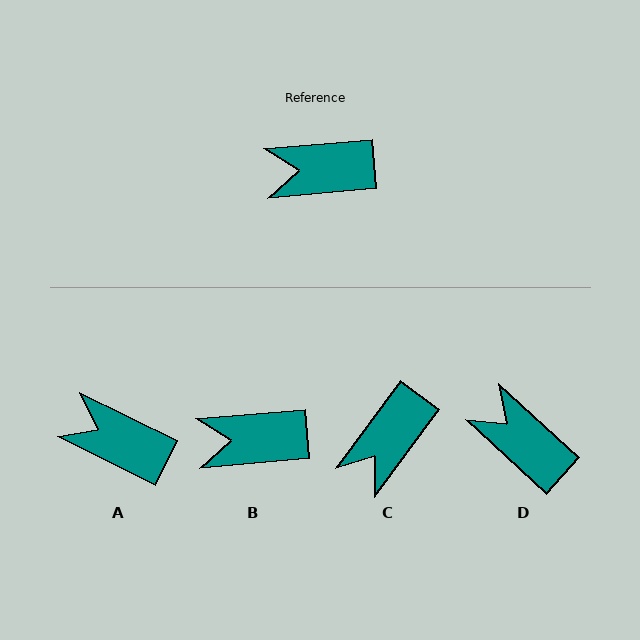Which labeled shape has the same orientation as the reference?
B.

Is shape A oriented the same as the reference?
No, it is off by about 31 degrees.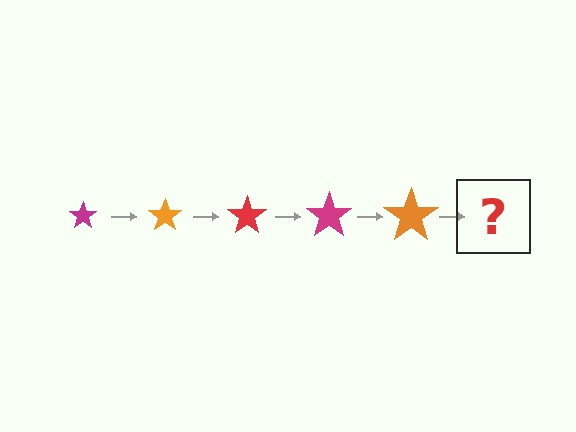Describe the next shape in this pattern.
It should be a red star, larger than the previous one.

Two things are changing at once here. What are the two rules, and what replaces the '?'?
The two rules are that the star grows larger each step and the color cycles through magenta, orange, and red. The '?' should be a red star, larger than the previous one.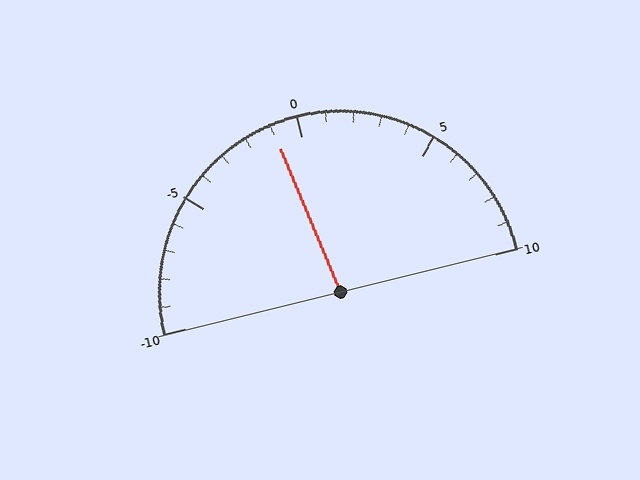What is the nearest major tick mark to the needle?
The nearest major tick mark is 0.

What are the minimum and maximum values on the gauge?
The gauge ranges from -10 to 10.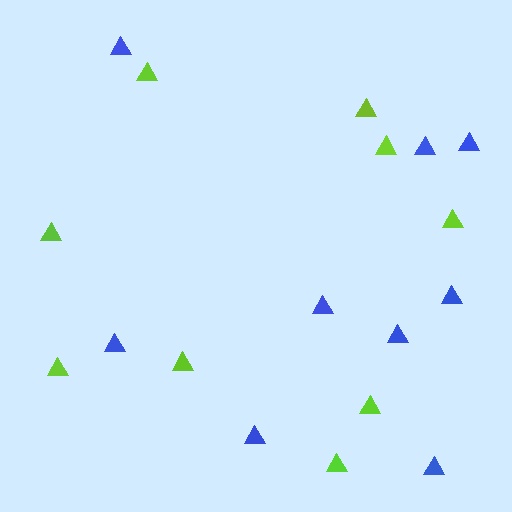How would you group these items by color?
There are 2 groups: one group of blue triangles (9) and one group of lime triangles (9).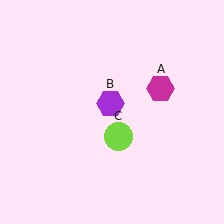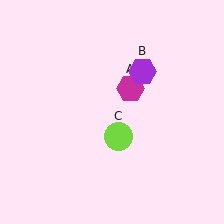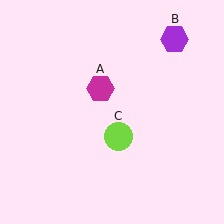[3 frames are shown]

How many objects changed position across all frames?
2 objects changed position: magenta hexagon (object A), purple hexagon (object B).